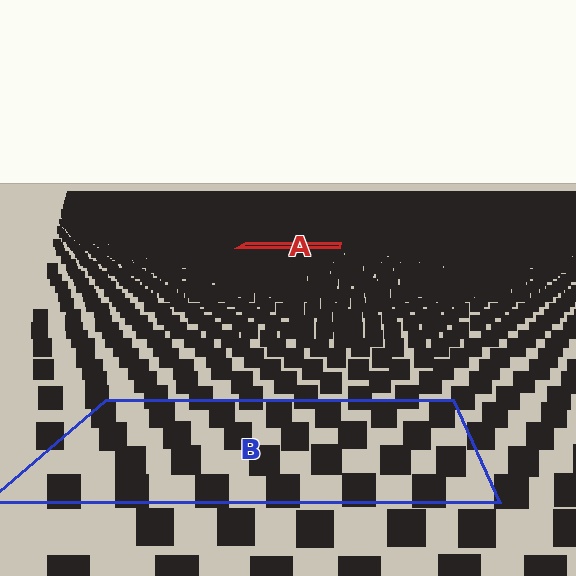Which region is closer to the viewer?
Region B is closer. The texture elements there are larger and more spread out.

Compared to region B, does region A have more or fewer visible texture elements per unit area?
Region A has more texture elements per unit area — they are packed more densely because it is farther away.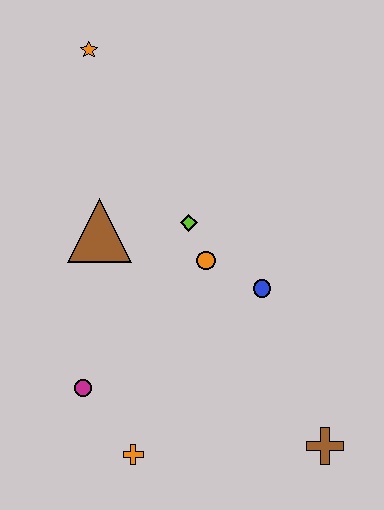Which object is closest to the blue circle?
The orange circle is closest to the blue circle.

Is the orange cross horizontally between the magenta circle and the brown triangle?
No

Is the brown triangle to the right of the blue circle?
No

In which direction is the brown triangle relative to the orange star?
The brown triangle is below the orange star.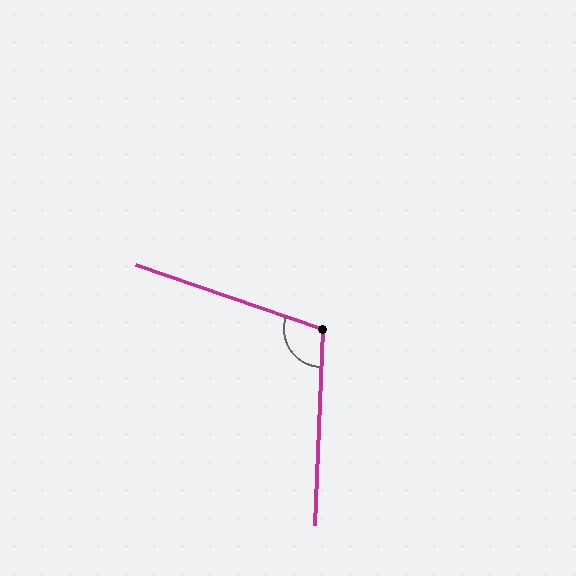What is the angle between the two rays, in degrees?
Approximately 107 degrees.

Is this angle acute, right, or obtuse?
It is obtuse.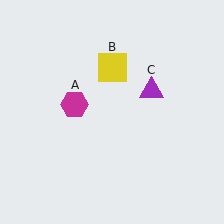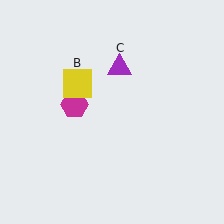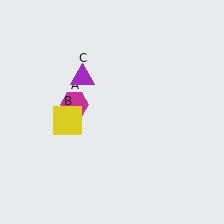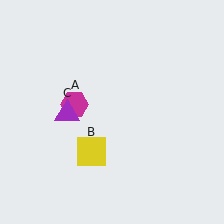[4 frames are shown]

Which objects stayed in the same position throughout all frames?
Magenta hexagon (object A) remained stationary.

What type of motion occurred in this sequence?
The yellow square (object B), purple triangle (object C) rotated counterclockwise around the center of the scene.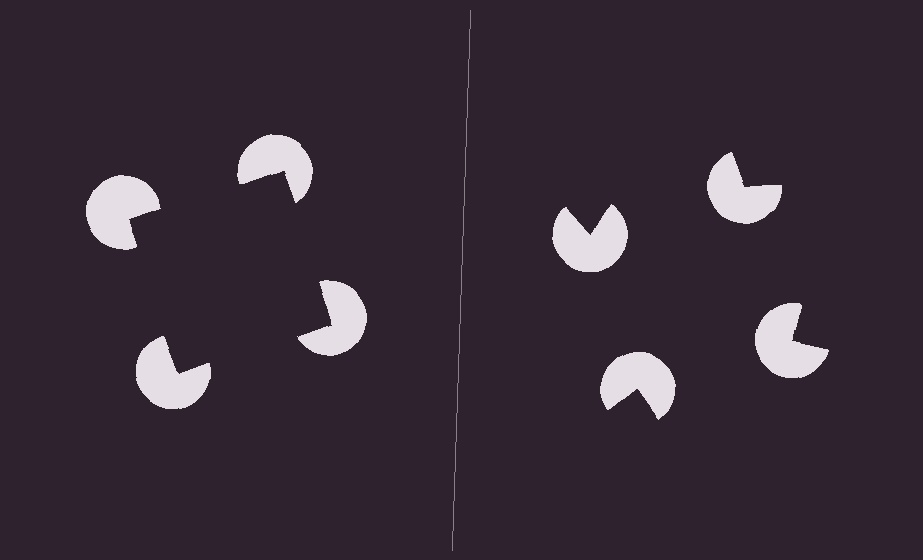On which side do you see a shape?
An illusory square appears on the left side. On the right side the wedge cuts are rotated, so no coherent shape forms.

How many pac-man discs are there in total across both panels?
8 — 4 on each side.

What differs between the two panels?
The pac-man discs are positioned identically on both sides; only the wedge orientations differ. On the left they align to a square; on the right they are misaligned.